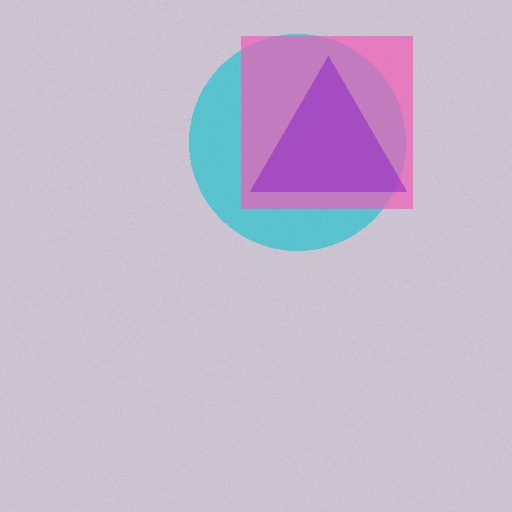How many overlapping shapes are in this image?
There are 3 overlapping shapes in the image.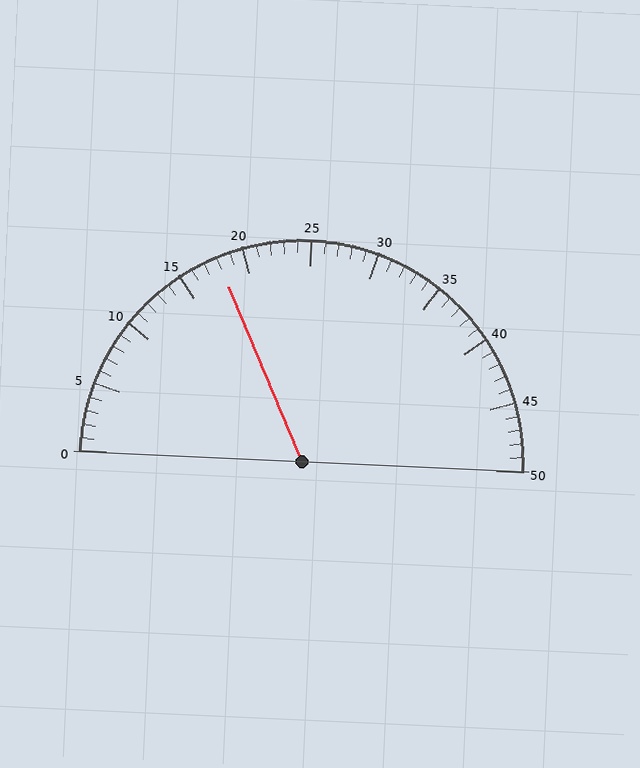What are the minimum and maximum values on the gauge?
The gauge ranges from 0 to 50.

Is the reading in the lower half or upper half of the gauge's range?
The reading is in the lower half of the range (0 to 50).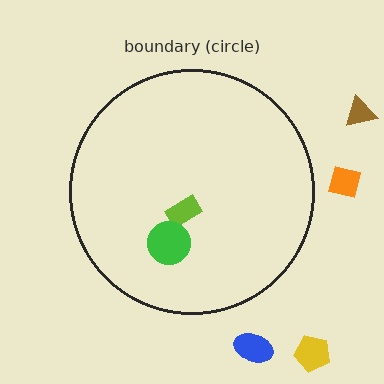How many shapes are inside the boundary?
2 inside, 4 outside.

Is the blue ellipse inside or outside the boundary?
Outside.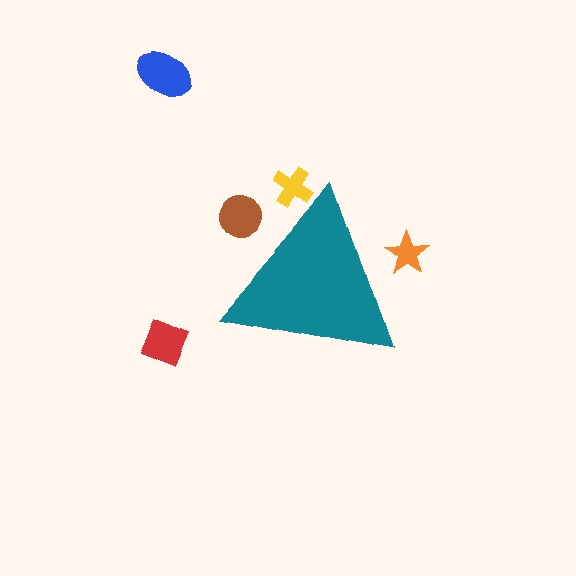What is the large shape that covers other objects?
A teal triangle.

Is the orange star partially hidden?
Yes, the orange star is partially hidden behind the teal triangle.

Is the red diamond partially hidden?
No, the red diamond is fully visible.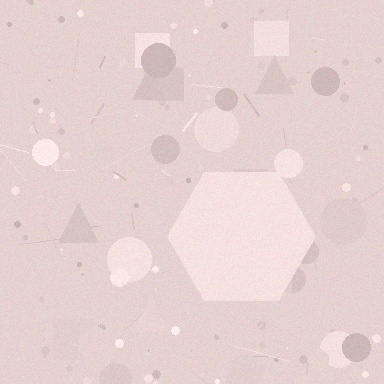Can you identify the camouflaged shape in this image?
The camouflaged shape is a hexagon.